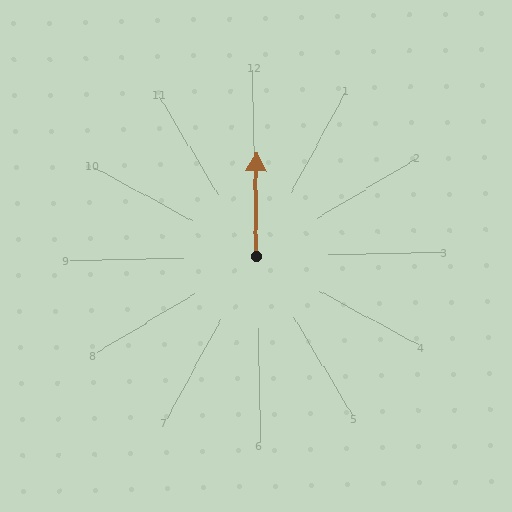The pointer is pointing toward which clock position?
Roughly 12 o'clock.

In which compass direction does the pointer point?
North.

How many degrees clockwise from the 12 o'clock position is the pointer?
Approximately 1 degrees.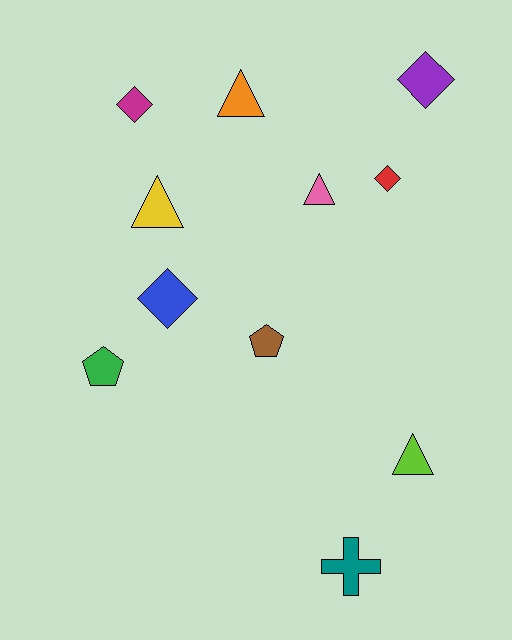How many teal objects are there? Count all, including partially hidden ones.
There is 1 teal object.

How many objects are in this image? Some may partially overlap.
There are 11 objects.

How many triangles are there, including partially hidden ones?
There are 4 triangles.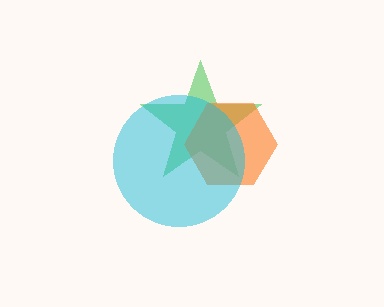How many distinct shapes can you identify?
There are 3 distinct shapes: a green star, an orange hexagon, a cyan circle.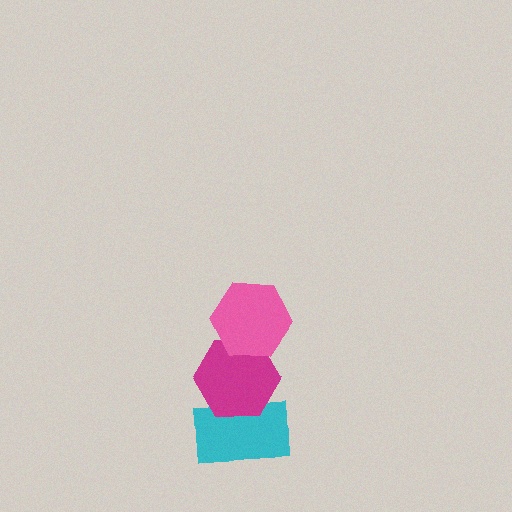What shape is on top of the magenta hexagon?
The pink hexagon is on top of the magenta hexagon.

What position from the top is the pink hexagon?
The pink hexagon is 1st from the top.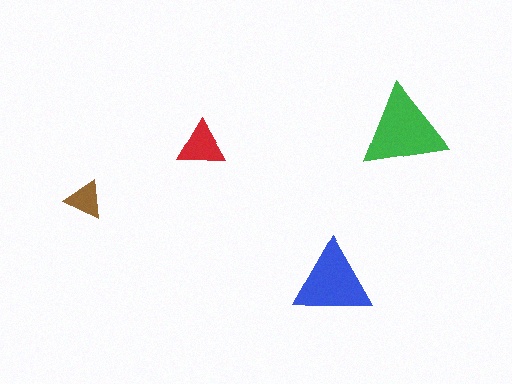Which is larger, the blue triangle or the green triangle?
The green one.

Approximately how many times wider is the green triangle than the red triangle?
About 2 times wider.